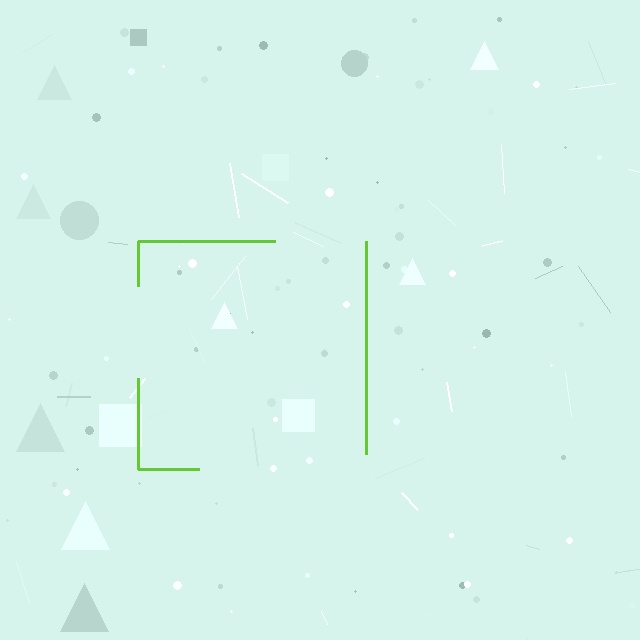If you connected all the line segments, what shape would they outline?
They would outline a square.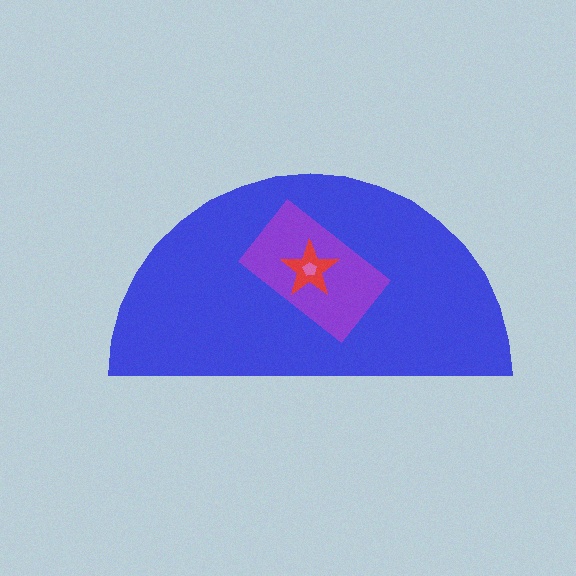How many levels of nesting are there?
4.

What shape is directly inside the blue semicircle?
The purple rectangle.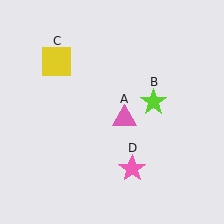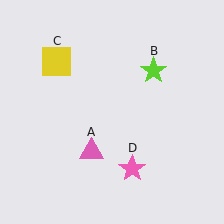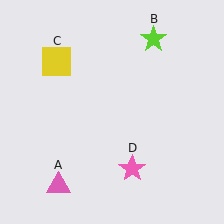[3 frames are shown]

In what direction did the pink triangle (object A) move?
The pink triangle (object A) moved down and to the left.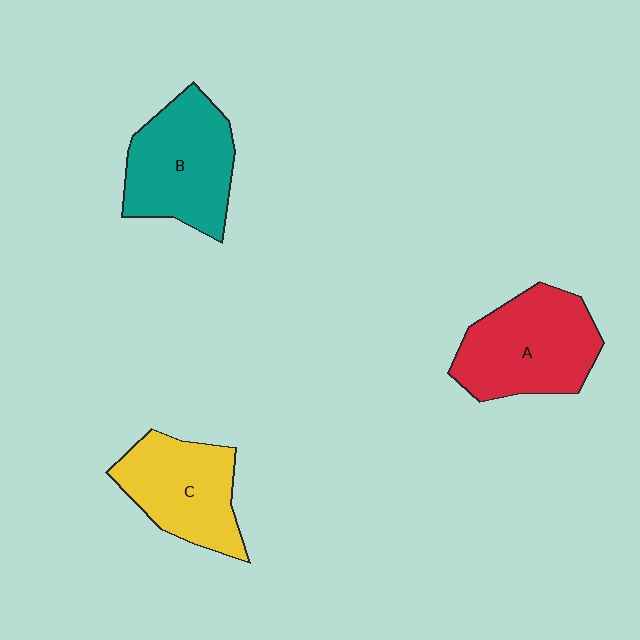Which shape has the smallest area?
Shape C (yellow).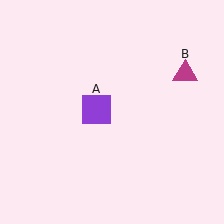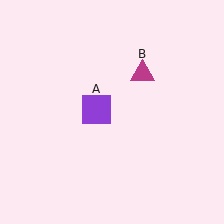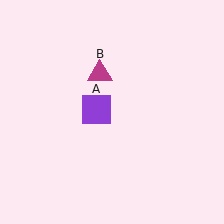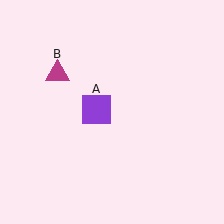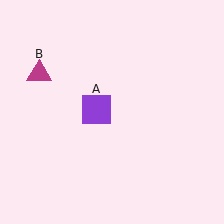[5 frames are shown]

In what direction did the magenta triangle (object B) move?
The magenta triangle (object B) moved left.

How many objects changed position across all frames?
1 object changed position: magenta triangle (object B).